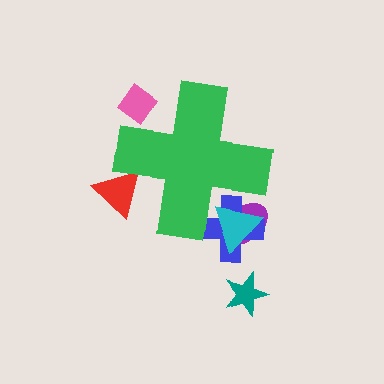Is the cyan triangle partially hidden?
Yes, the cyan triangle is partially hidden behind the green cross.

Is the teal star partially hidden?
No, the teal star is fully visible.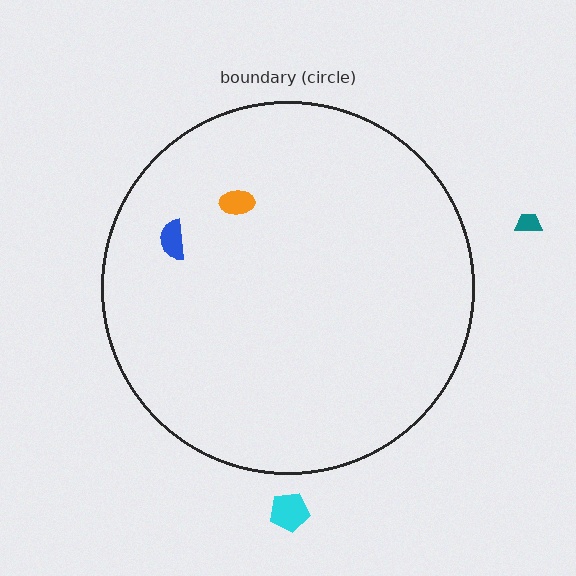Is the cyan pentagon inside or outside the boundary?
Outside.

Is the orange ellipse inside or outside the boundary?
Inside.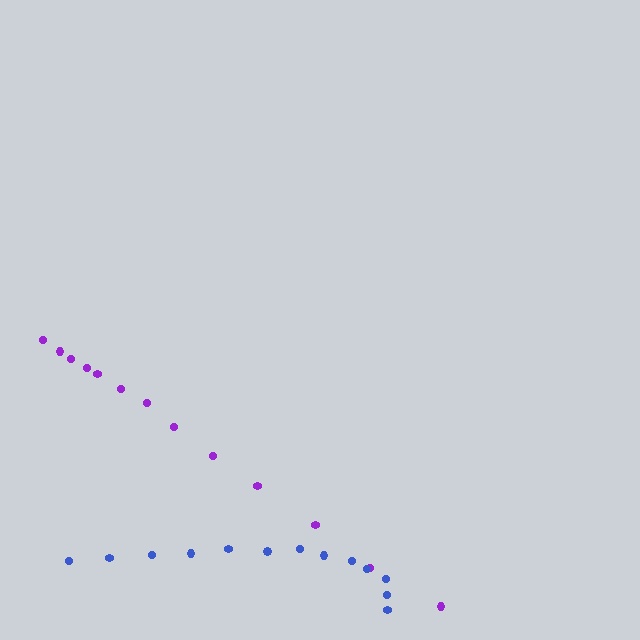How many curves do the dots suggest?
There are 2 distinct paths.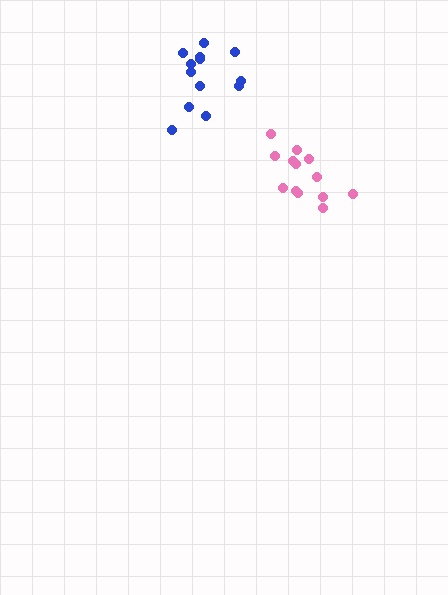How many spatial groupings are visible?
There are 2 spatial groupings.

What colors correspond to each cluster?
The clusters are colored: blue, pink.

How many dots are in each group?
Group 1: 13 dots, Group 2: 13 dots (26 total).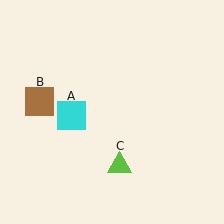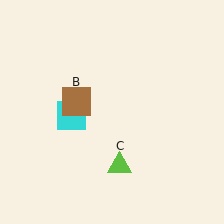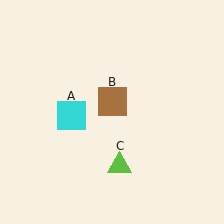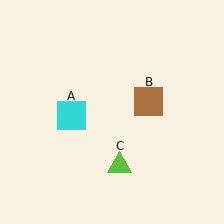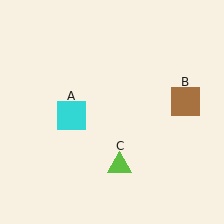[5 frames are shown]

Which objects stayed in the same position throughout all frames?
Cyan square (object A) and lime triangle (object C) remained stationary.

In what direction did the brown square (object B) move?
The brown square (object B) moved right.